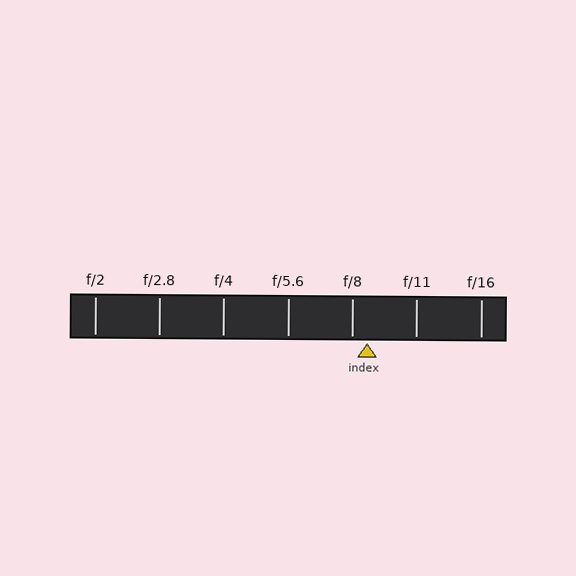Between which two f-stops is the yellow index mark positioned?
The index mark is between f/8 and f/11.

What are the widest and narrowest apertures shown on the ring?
The widest aperture shown is f/2 and the narrowest is f/16.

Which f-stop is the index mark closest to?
The index mark is closest to f/8.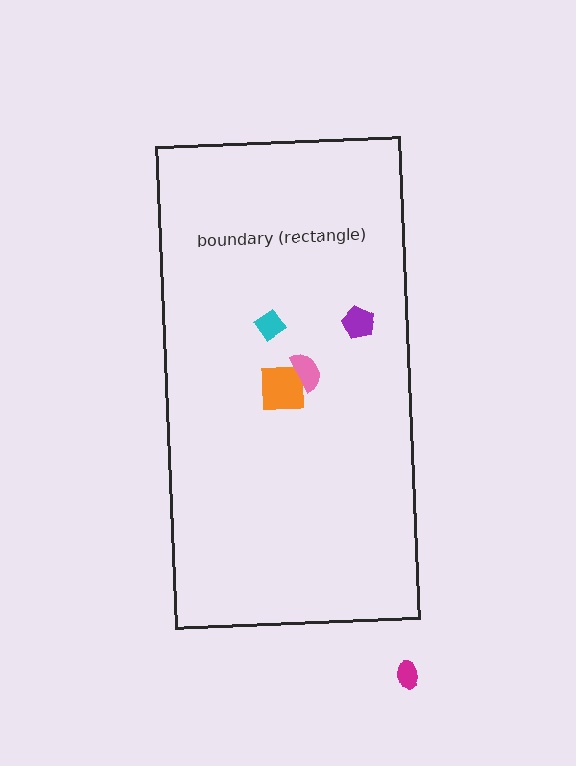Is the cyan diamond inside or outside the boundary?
Inside.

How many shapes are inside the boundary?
4 inside, 1 outside.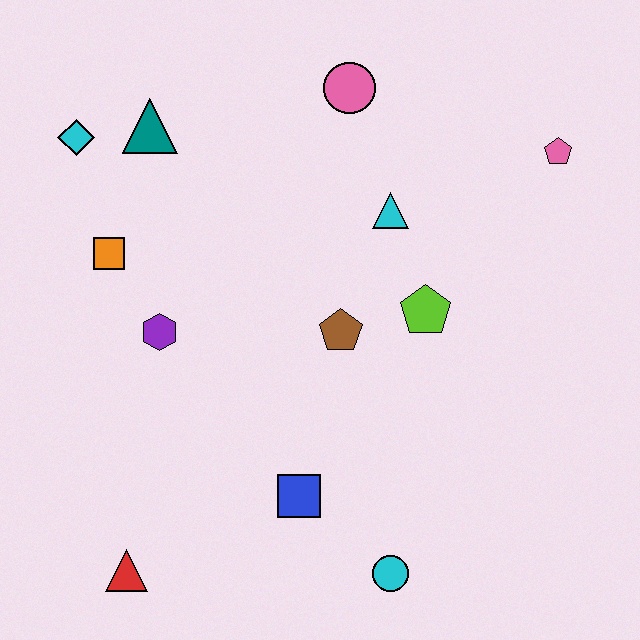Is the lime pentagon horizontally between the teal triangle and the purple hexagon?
No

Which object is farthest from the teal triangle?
The cyan circle is farthest from the teal triangle.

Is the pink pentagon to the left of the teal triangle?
No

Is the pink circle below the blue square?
No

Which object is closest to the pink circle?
The cyan triangle is closest to the pink circle.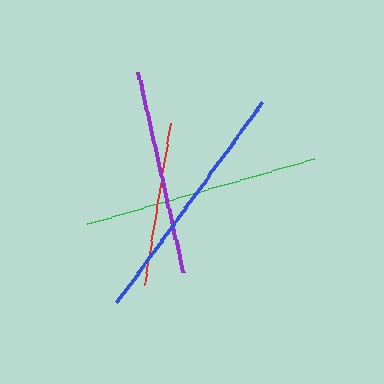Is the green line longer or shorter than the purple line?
The green line is longer than the purple line.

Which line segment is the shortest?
The red line is the shortest at approximately 164 pixels.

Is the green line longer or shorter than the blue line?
The blue line is longer than the green line.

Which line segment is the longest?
The blue line is the longest at approximately 248 pixels.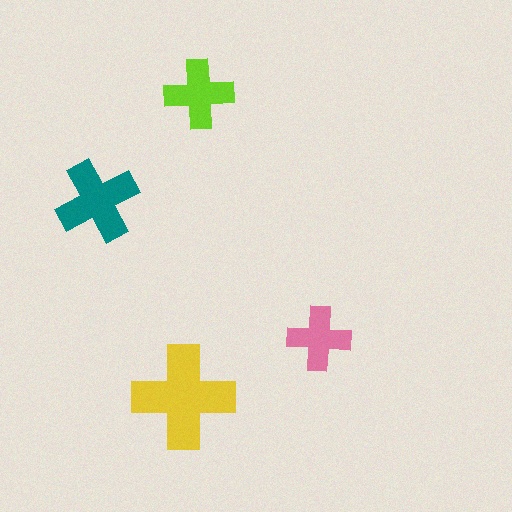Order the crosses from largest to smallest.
the yellow one, the teal one, the lime one, the pink one.